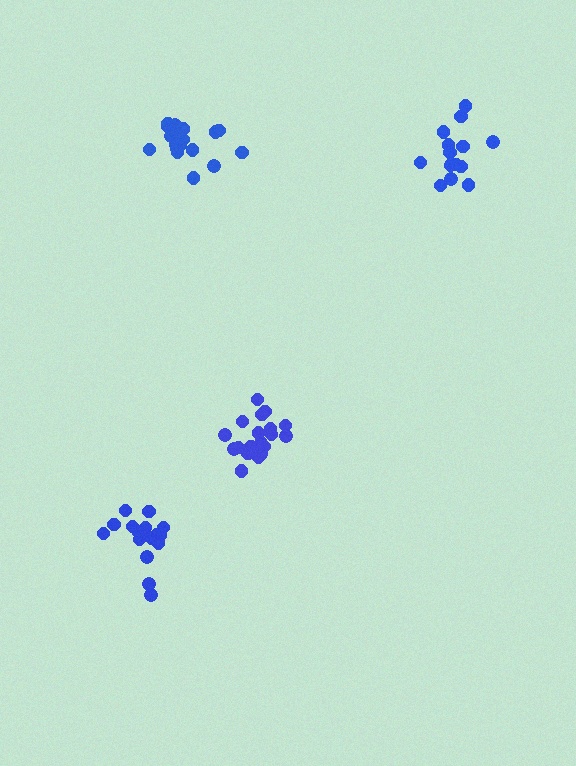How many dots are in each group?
Group 1: 16 dots, Group 2: 15 dots, Group 3: 20 dots, Group 4: 20 dots (71 total).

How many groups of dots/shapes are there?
There are 4 groups.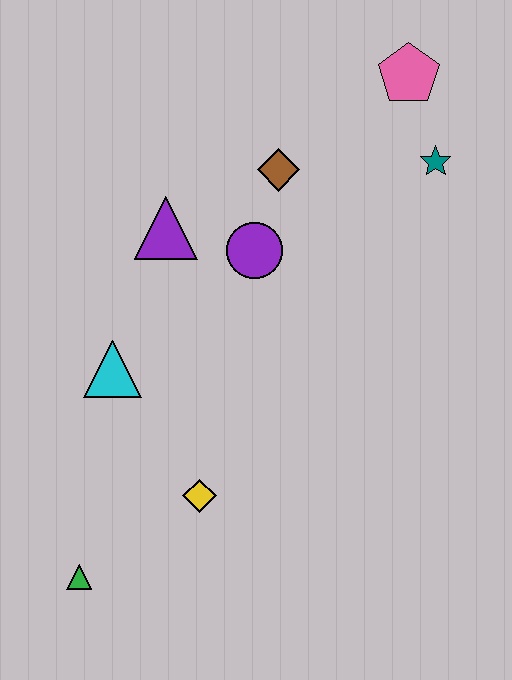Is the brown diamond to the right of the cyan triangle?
Yes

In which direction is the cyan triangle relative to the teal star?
The cyan triangle is to the left of the teal star.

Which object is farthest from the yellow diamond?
The pink pentagon is farthest from the yellow diamond.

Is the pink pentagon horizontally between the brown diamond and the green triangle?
No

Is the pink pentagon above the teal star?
Yes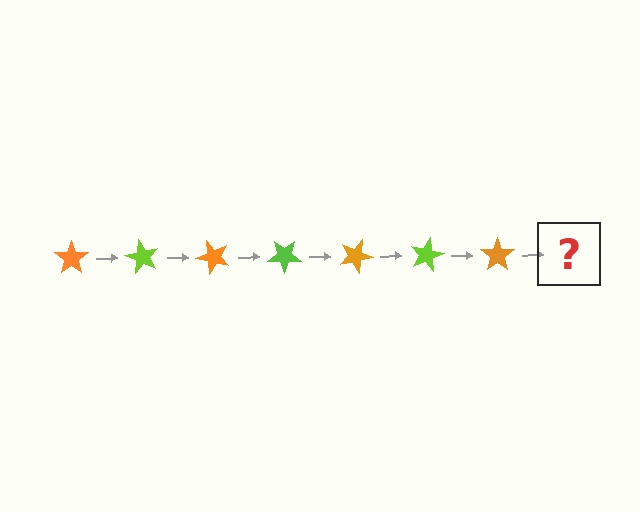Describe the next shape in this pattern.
It should be a lime star, rotated 420 degrees from the start.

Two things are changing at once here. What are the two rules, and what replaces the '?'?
The two rules are that it rotates 60 degrees each step and the color cycles through orange and lime. The '?' should be a lime star, rotated 420 degrees from the start.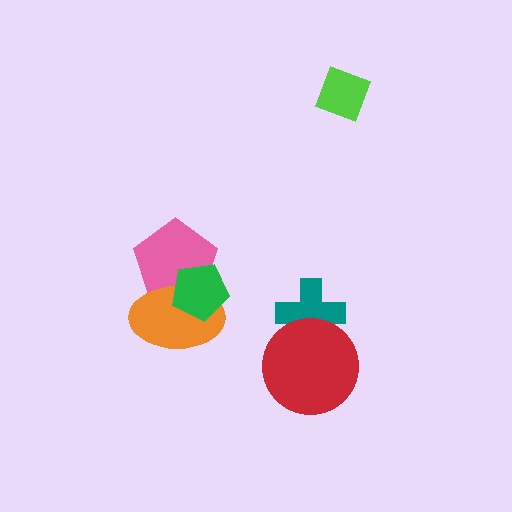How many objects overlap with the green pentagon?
2 objects overlap with the green pentagon.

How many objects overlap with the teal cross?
1 object overlaps with the teal cross.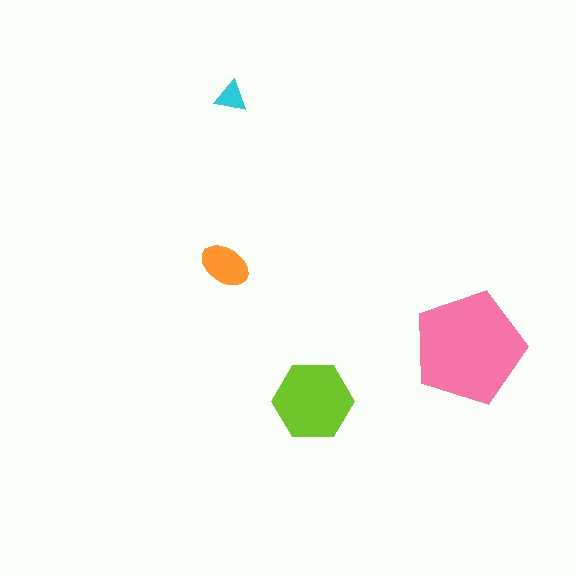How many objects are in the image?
There are 4 objects in the image.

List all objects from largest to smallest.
The pink pentagon, the lime hexagon, the orange ellipse, the cyan triangle.